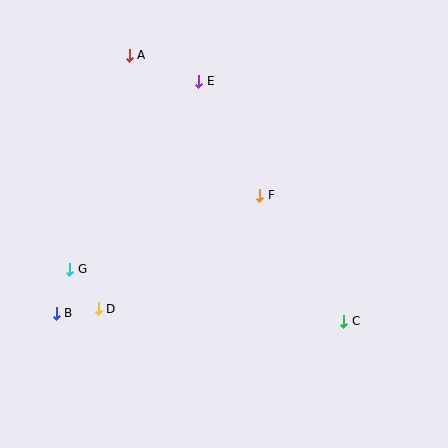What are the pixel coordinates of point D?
Point D is at (98, 309).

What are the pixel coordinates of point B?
Point B is at (56, 313).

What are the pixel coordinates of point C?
Point C is at (344, 321).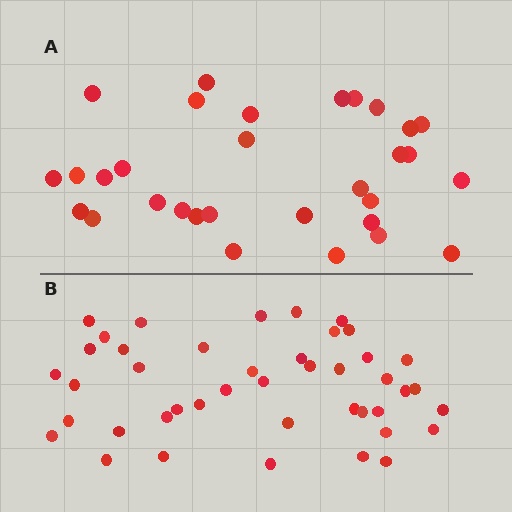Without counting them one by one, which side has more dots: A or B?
Region B (the bottom region) has more dots.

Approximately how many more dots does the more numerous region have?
Region B has roughly 12 or so more dots than region A.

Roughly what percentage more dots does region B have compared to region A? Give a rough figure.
About 40% more.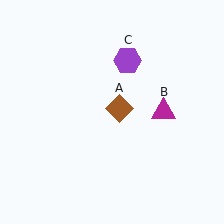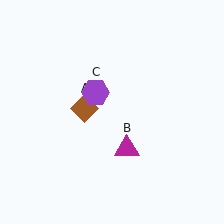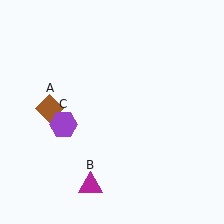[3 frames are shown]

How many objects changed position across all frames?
3 objects changed position: brown diamond (object A), magenta triangle (object B), purple hexagon (object C).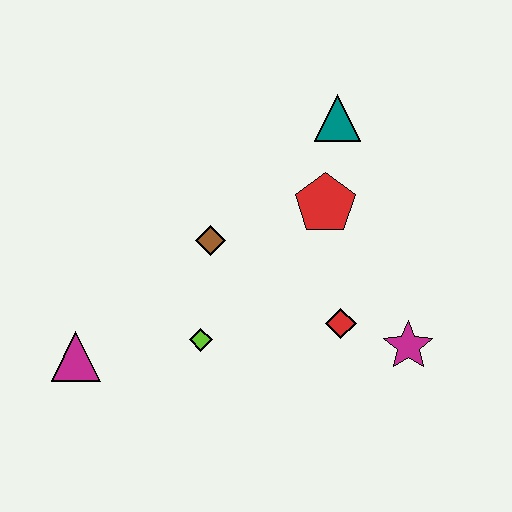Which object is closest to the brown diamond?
The lime diamond is closest to the brown diamond.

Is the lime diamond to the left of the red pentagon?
Yes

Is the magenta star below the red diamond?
Yes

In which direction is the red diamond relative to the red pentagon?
The red diamond is below the red pentagon.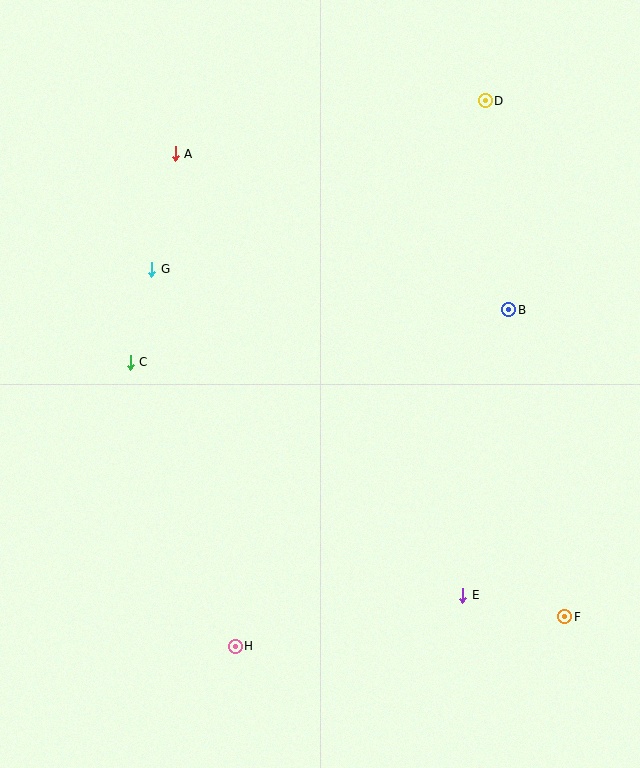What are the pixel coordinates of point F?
Point F is at (565, 617).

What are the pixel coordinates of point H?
Point H is at (235, 646).